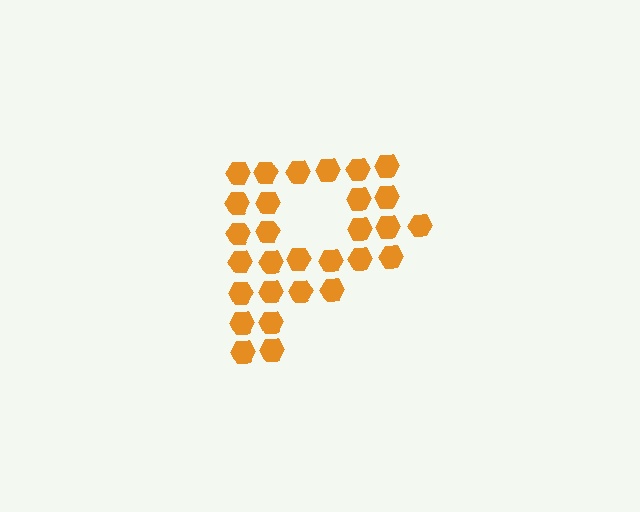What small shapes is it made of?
It is made of small hexagons.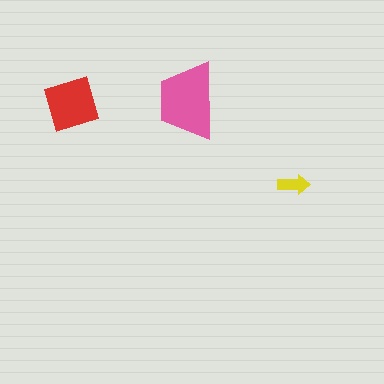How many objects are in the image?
There are 3 objects in the image.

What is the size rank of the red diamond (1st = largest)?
2nd.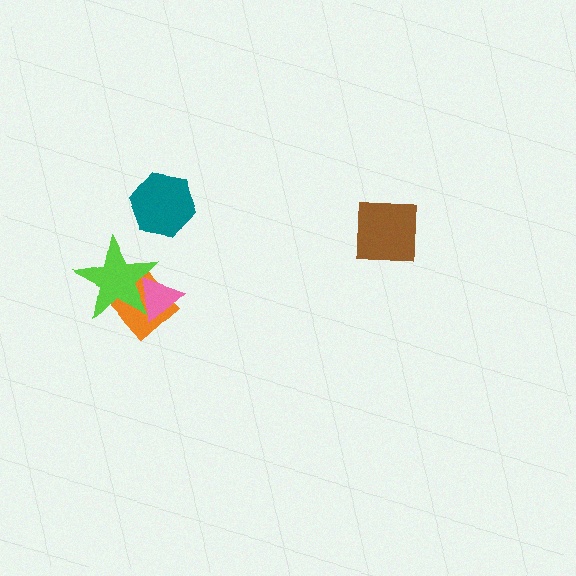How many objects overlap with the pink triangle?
2 objects overlap with the pink triangle.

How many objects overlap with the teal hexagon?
0 objects overlap with the teal hexagon.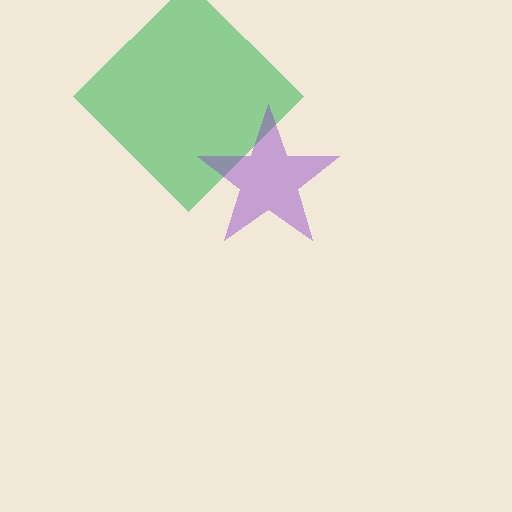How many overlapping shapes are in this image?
There are 2 overlapping shapes in the image.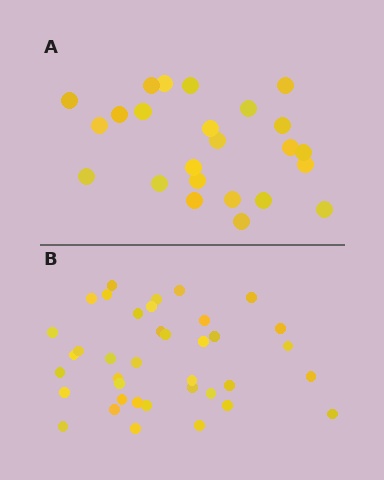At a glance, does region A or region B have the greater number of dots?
Region B (the bottom region) has more dots.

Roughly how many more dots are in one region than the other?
Region B has approximately 15 more dots than region A.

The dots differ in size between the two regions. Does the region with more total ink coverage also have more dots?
No. Region A has more total ink coverage because its dots are larger, but region B actually contains more individual dots. Total area can be misleading — the number of items is what matters here.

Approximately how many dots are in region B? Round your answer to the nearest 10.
About 40 dots. (The exact count is 38, which rounds to 40.)